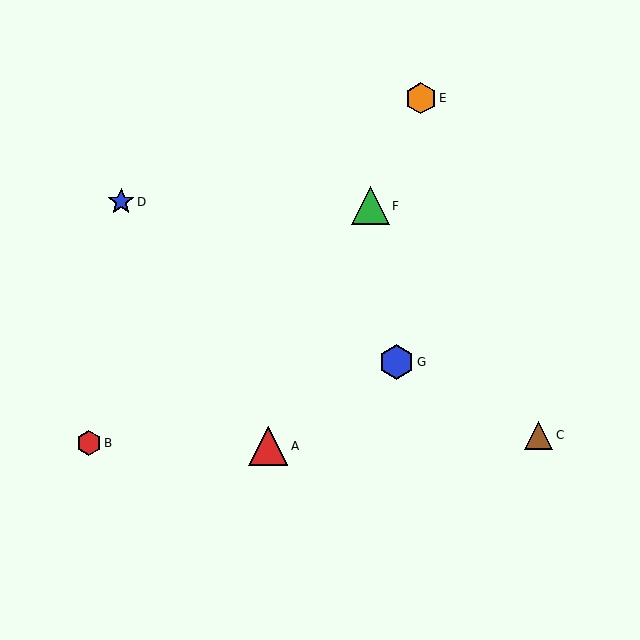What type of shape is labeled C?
Shape C is a brown triangle.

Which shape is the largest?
The red triangle (labeled A) is the largest.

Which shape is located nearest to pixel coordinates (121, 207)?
The blue star (labeled D) at (121, 202) is nearest to that location.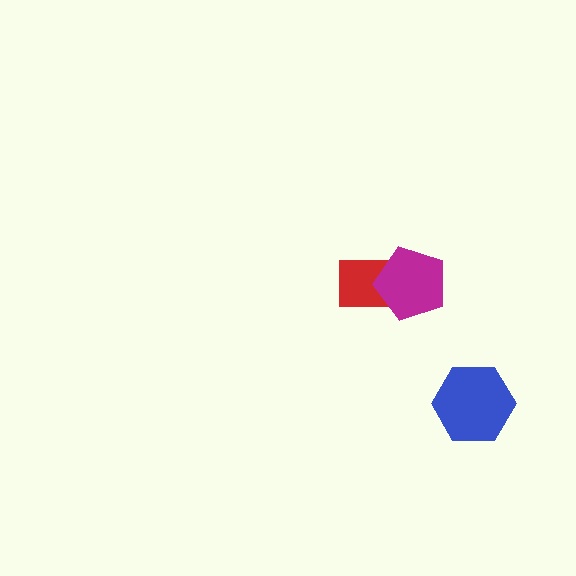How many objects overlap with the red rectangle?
1 object overlaps with the red rectangle.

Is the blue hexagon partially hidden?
No, no other shape covers it.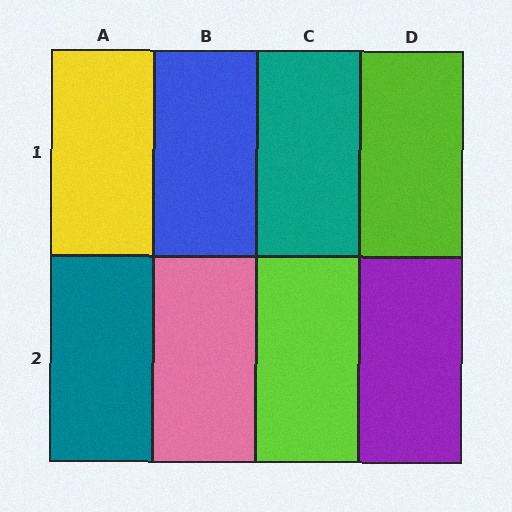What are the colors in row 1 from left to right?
Yellow, blue, teal, lime.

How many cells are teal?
2 cells are teal.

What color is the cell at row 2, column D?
Purple.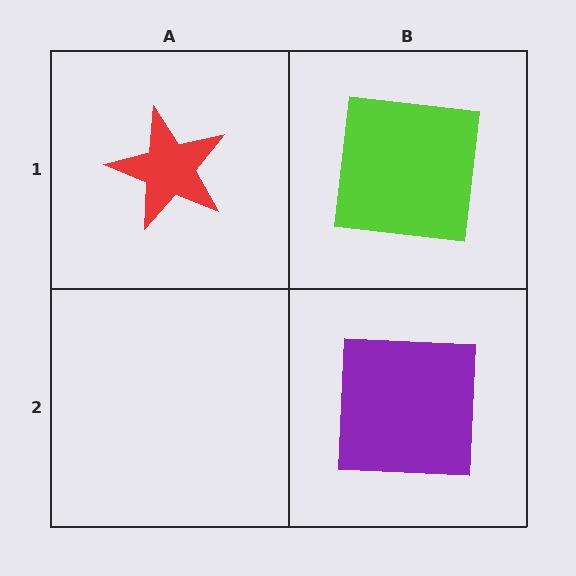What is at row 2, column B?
A purple square.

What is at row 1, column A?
A red star.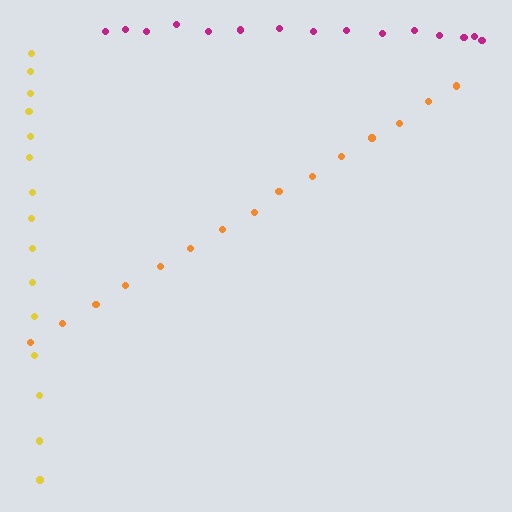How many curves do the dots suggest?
There are 3 distinct paths.